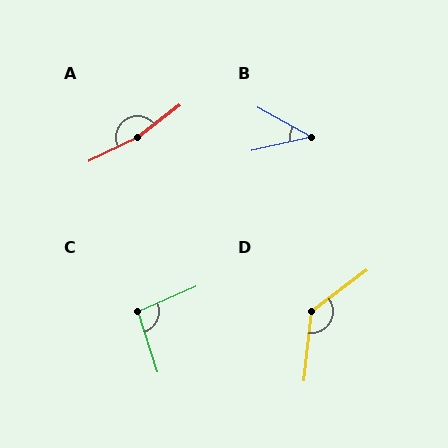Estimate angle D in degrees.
Approximately 133 degrees.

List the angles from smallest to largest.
B (41°), C (95°), D (133°), A (169°).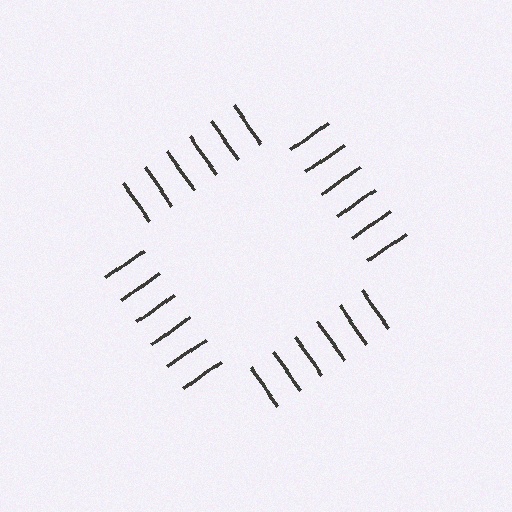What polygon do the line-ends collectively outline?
An illusory square — the line segments terminate on its edges but no continuous stroke is drawn.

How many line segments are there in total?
24 — 6 along each of the 4 edges.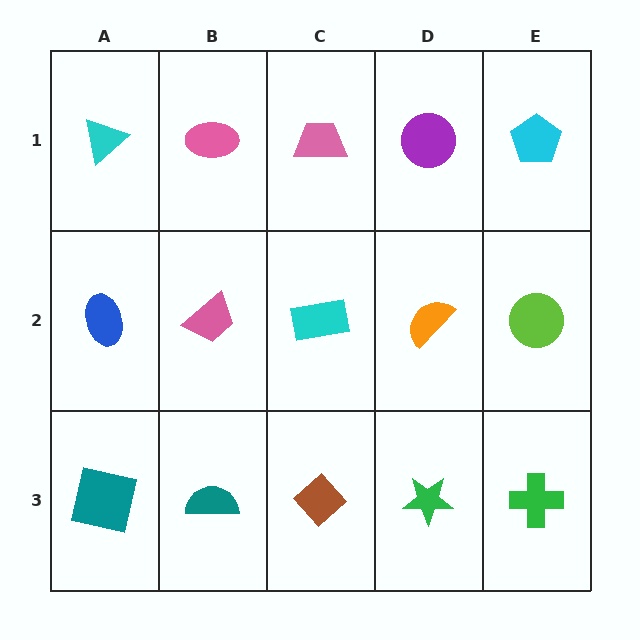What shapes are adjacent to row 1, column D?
An orange semicircle (row 2, column D), a pink trapezoid (row 1, column C), a cyan pentagon (row 1, column E).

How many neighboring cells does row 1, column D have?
3.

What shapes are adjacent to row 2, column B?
A pink ellipse (row 1, column B), a teal semicircle (row 3, column B), a blue ellipse (row 2, column A), a cyan rectangle (row 2, column C).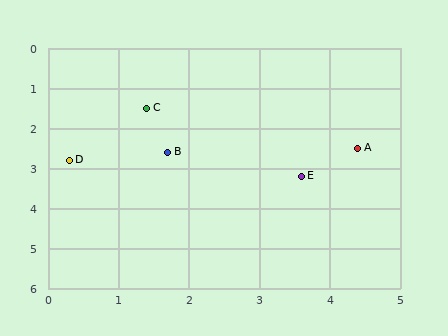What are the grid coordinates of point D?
Point D is at approximately (0.3, 2.8).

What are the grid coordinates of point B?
Point B is at approximately (1.7, 2.6).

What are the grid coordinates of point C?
Point C is at approximately (1.4, 1.5).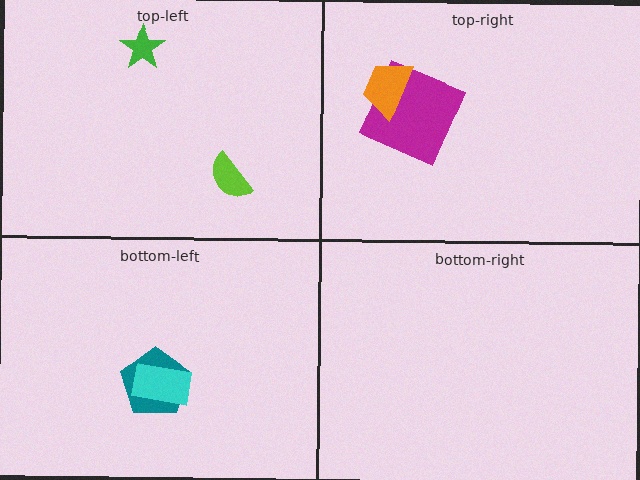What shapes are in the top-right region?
The magenta square, the orange trapezoid.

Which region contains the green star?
The top-left region.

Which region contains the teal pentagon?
The bottom-left region.